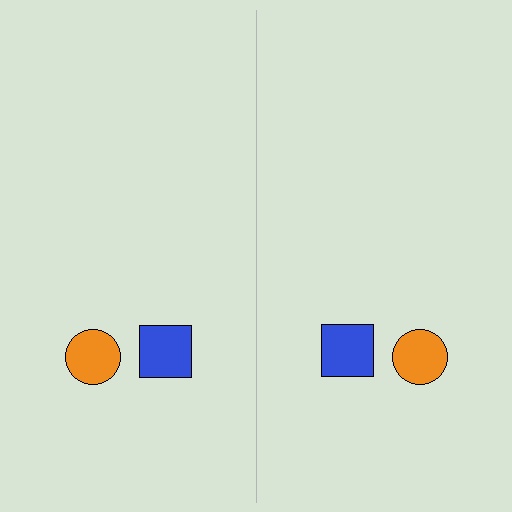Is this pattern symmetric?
Yes, this pattern has bilateral (reflection) symmetry.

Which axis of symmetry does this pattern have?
The pattern has a vertical axis of symmetry running through the center of the image.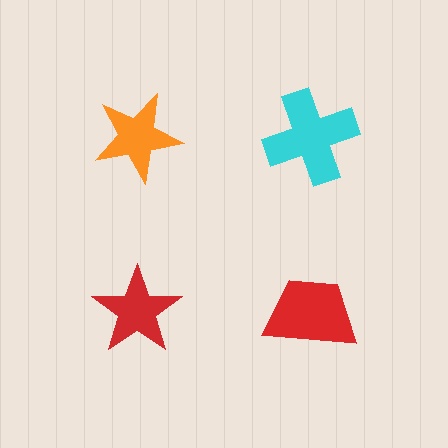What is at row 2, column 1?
A red star.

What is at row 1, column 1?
An orange star.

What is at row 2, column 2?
A red trapezoid.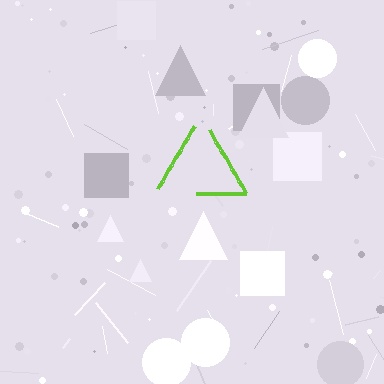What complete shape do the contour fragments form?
The contour fragments form a triangle.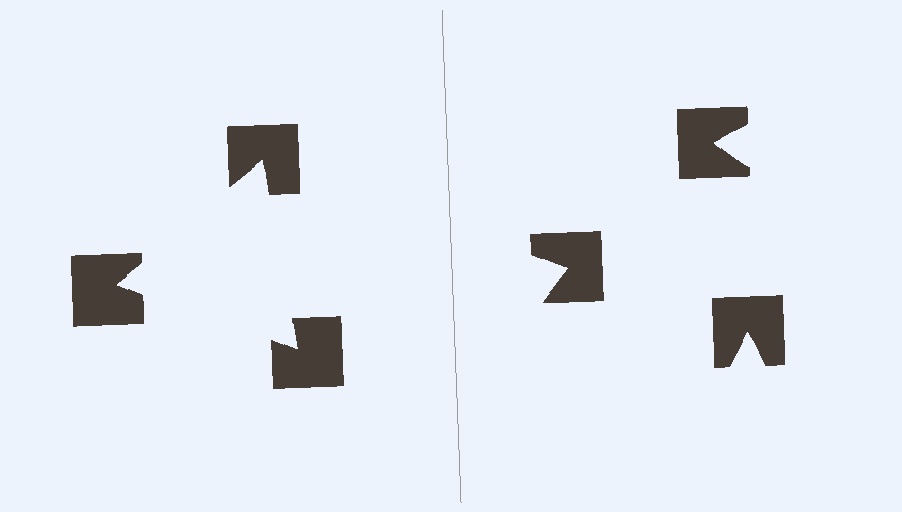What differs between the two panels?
The notched squares are positioned identically on both sides; only the wedge orientations differ. On the left they align to a triangle; on the right they are misaligned.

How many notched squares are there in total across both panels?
6 — 3 on each side.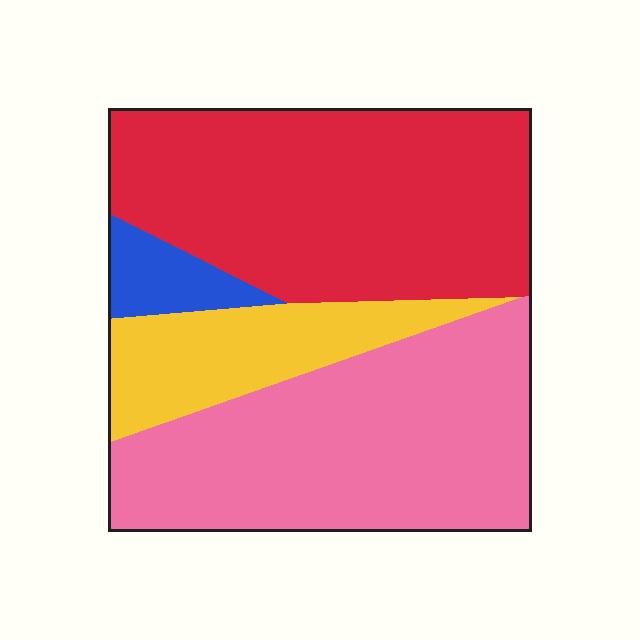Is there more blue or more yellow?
Yellow.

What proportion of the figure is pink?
Pink takes up between a third and a half of the figure.